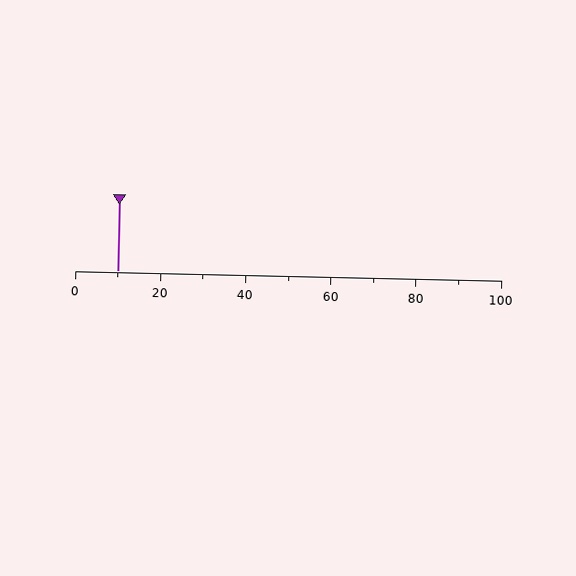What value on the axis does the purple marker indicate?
The marker indicates approximately 10.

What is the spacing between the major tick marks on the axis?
The major ticks are spaced 20 apart.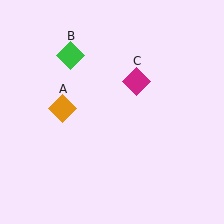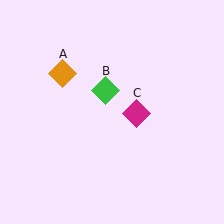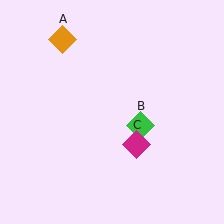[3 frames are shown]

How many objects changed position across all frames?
3 objects changed position: orange diamond (object A), green diamond (object B), magenta diamond (object C).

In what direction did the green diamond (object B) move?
The green diamond (object B) moved down and to the right.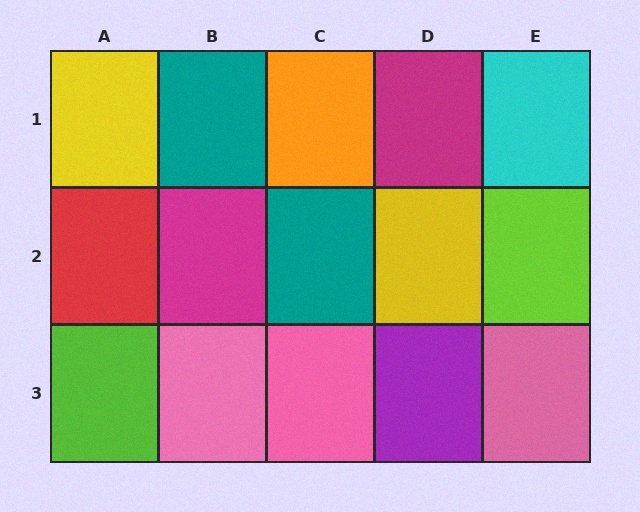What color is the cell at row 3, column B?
Pink.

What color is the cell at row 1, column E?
Cyan.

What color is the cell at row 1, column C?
Orange.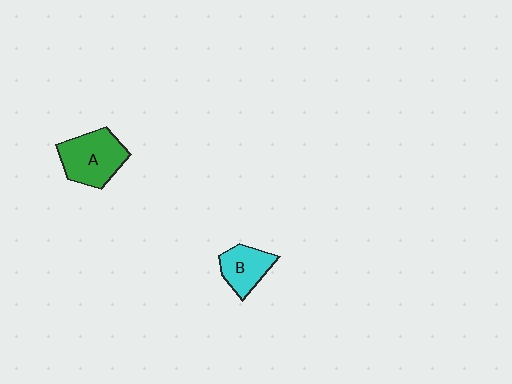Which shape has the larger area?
Shape A (green).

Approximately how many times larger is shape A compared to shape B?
Approximately 1.5 times.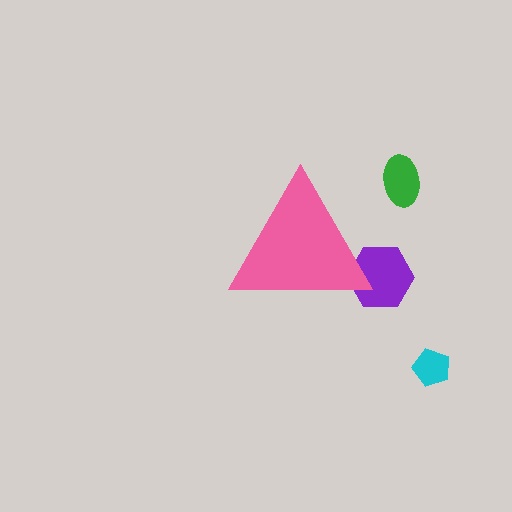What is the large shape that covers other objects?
A pink triangle.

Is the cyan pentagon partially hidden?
No, the cyan pentagon is fully visible.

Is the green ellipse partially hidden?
No, the green ellipse is fully visible.